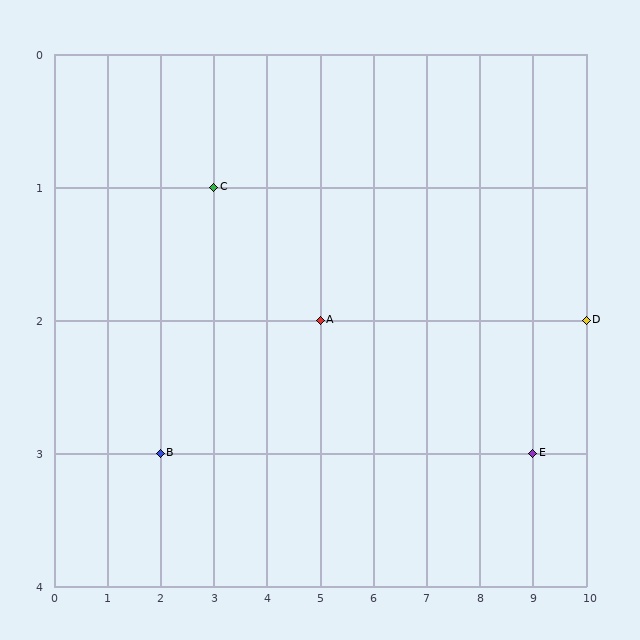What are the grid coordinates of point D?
Point D is at grid coordinates (10, 2).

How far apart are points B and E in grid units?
Points B and E are 7 columns apart.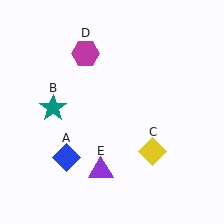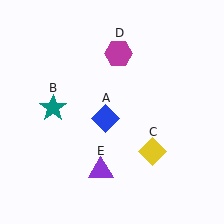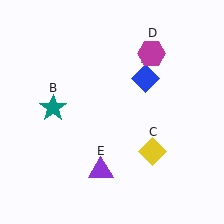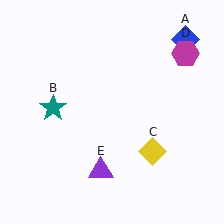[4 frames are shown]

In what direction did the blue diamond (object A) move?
The blue diamond (object A) moved up and to the right.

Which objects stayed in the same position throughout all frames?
Teal star (object B) and yellow diamond (object C) and purple triangle (object E) remained stationary.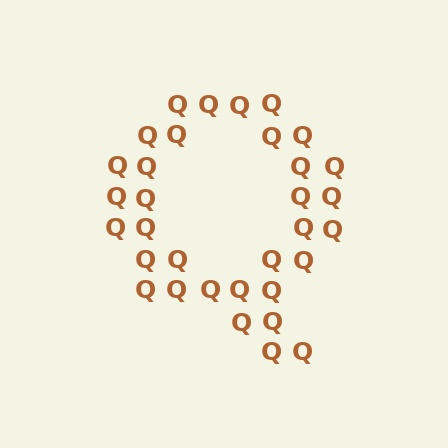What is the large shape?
The large shape is the letter Q.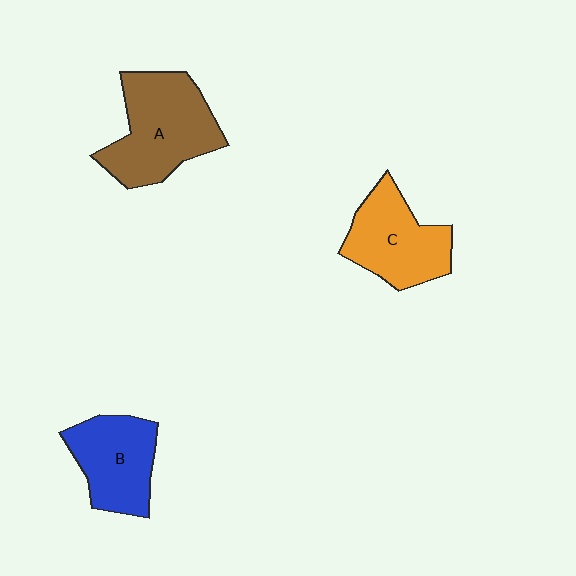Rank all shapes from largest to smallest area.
From largest to smallest: A (brown), C (orange), B (blue).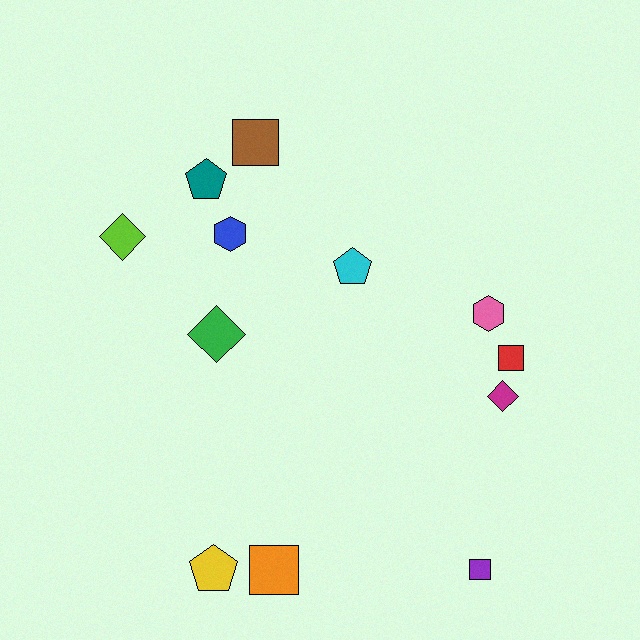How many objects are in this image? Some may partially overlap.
There are 12 objects.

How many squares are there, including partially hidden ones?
There are 4 squares.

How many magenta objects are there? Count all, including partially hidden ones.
There is 1 magenta object.